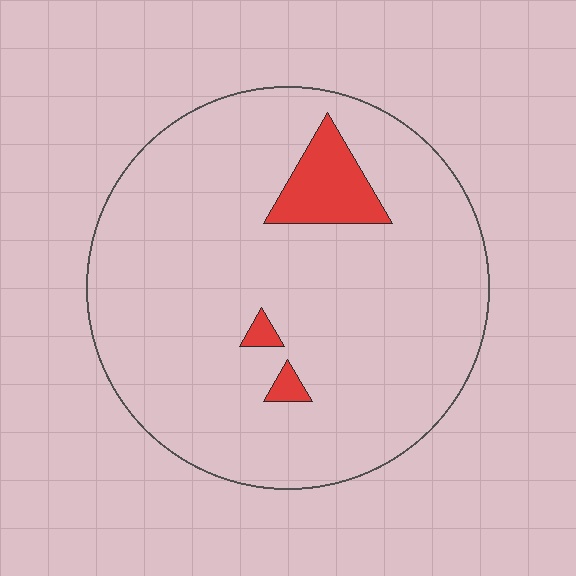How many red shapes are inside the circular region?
3.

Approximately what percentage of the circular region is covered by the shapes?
Approximately 5%.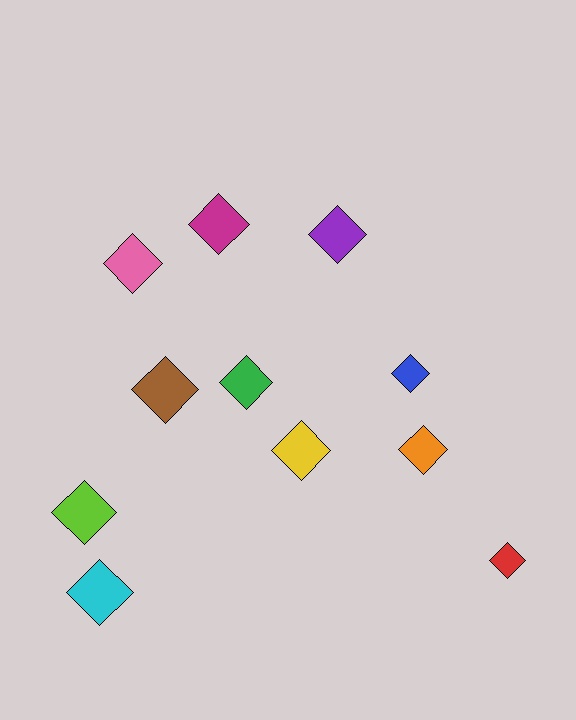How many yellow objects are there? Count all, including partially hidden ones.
There is 1 yellow object.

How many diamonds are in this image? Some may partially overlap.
There are 11 diamonds.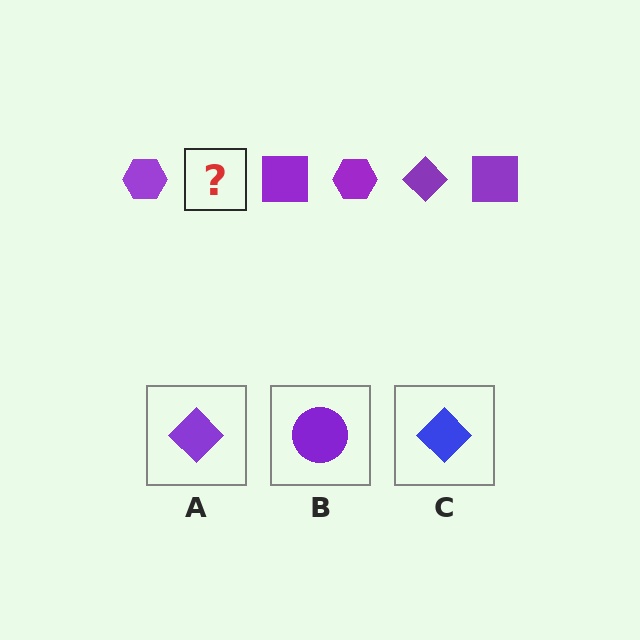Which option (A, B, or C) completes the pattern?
A.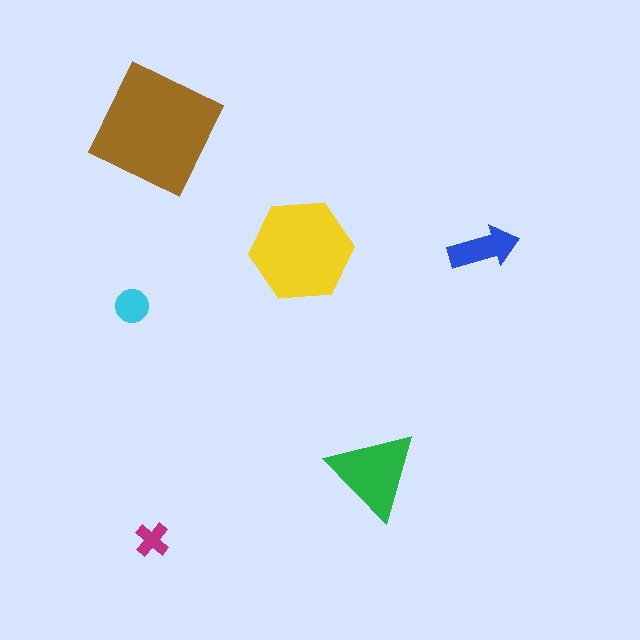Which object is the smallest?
The magenta cross.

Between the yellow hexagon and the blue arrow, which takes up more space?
The yellow hexagon.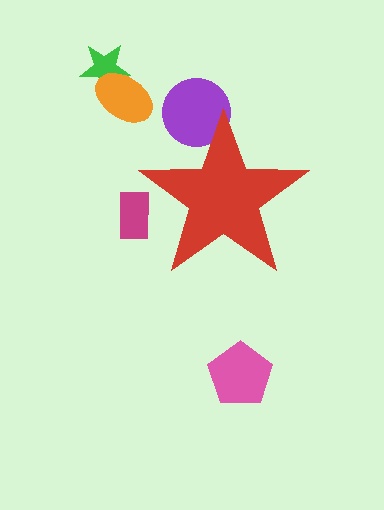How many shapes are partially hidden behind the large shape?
2 shapes are partially hidden.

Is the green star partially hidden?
No, the green star is fully visible.